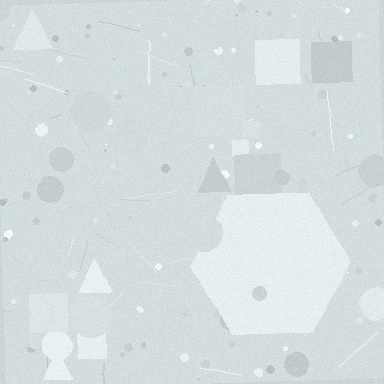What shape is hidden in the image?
A hexagon is hidden in the image.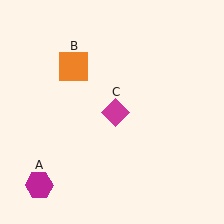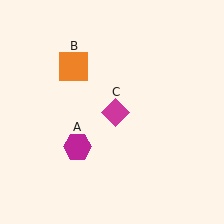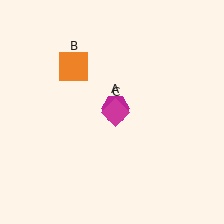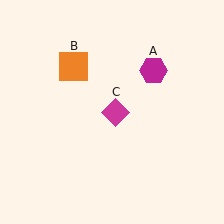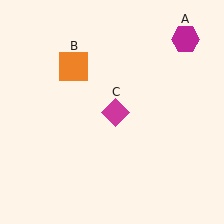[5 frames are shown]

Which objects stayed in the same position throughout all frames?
Orange square (object B) and magenta diamond (object C) remained stationary.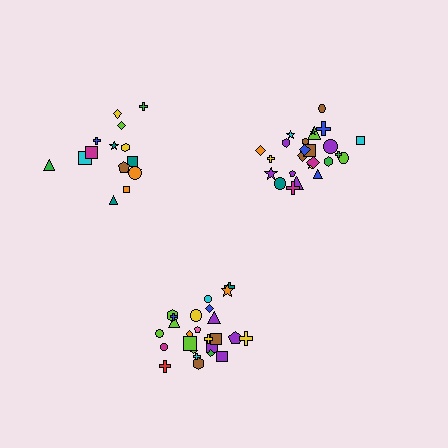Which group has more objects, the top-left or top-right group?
The top-right group.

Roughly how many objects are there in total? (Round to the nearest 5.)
Roughly 65 objects in total.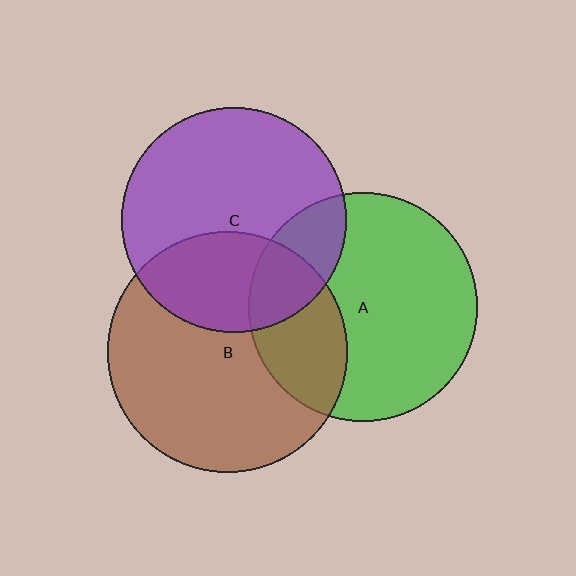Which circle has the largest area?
Circle B (brown).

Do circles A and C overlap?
Yes.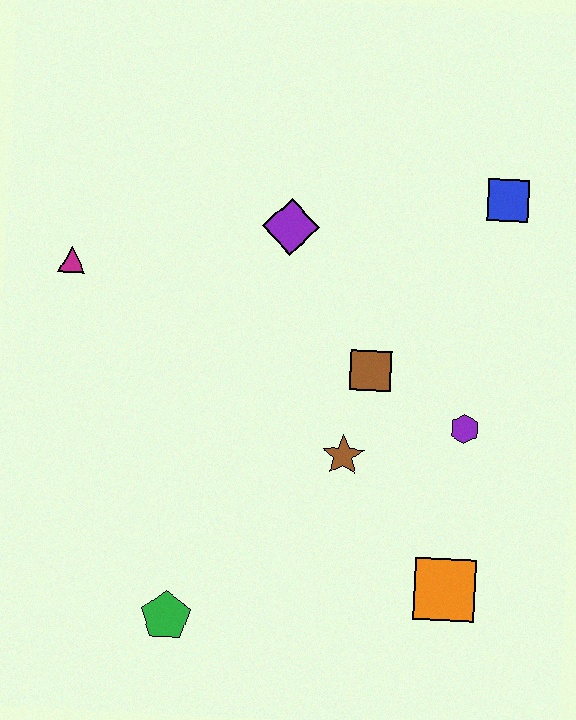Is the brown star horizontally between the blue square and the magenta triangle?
Yes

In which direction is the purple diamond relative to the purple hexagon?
The purple diamond is above the purple hexagon.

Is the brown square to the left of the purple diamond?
No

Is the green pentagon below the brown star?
Yes